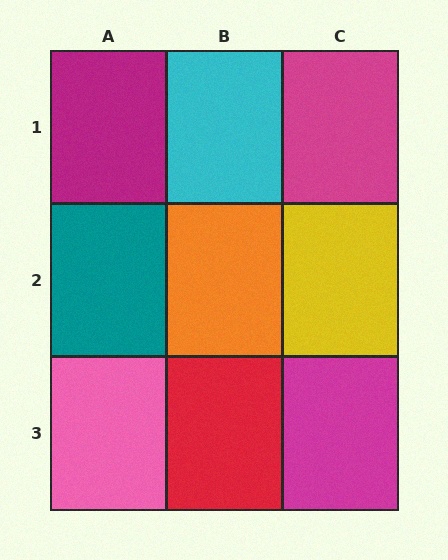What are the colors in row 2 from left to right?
Teal, orange, yellow.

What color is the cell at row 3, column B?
Red.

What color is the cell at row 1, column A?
Magenta.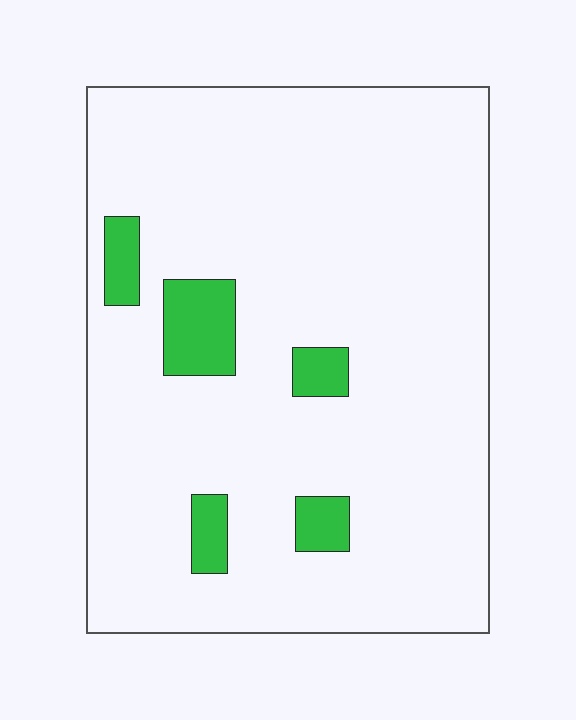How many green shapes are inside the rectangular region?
5.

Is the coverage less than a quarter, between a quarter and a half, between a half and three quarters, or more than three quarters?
Less than a quarter.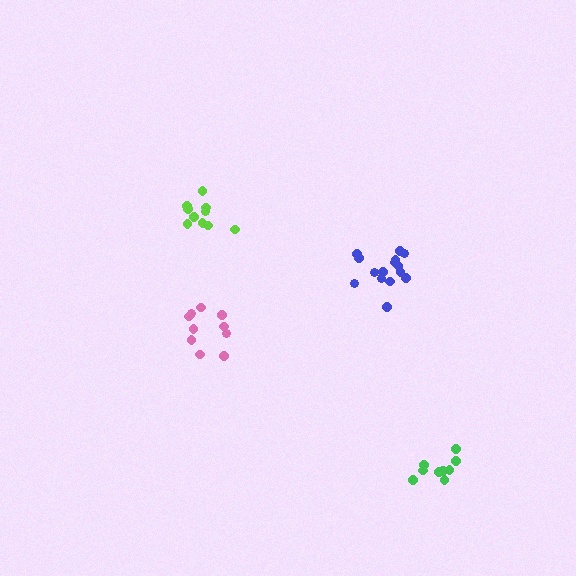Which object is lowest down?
The green cluster is bottommost.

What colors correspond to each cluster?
The clusters are colored: blue, pink, green, lime.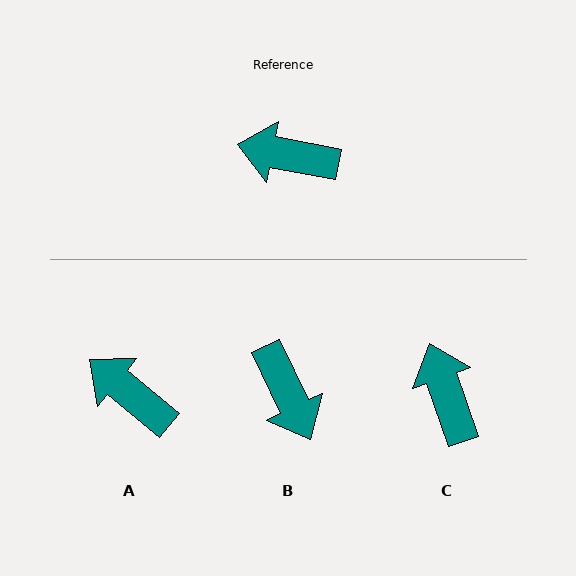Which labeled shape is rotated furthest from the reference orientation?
B, about 127 degrees away.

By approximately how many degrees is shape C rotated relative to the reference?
Approximately 60 degrees clockwise.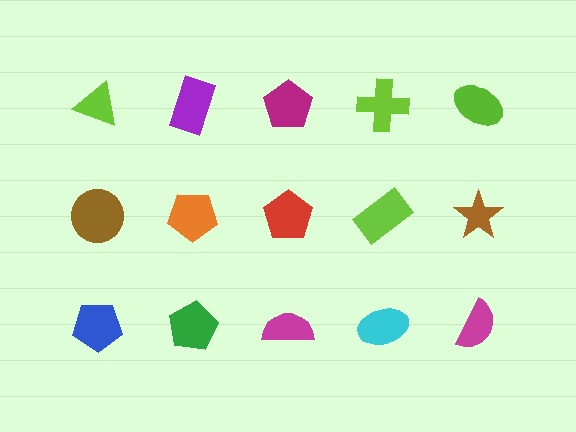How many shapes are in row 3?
5 shapes.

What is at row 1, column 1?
A lime triangle.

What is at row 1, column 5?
A lime ellipse.